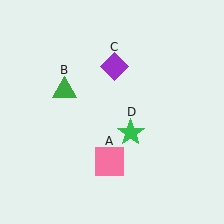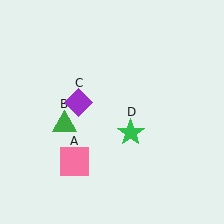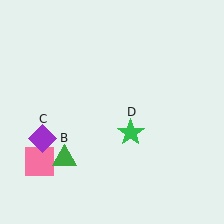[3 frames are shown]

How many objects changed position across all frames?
3 objects changed position: pink square (object A), green triangle (object B), purple diamond (object C).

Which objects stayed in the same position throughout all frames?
Green star (object D) remained stationary.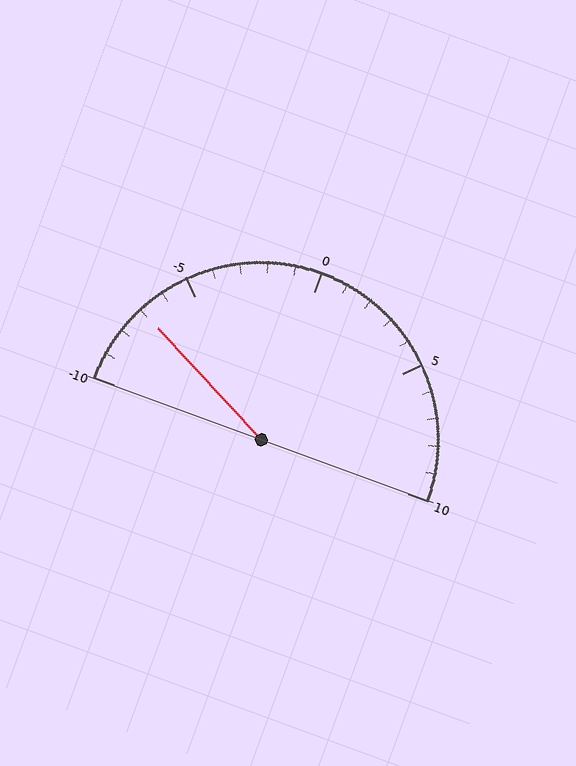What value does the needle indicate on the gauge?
The needle indicates approximately -7.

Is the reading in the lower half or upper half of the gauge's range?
The reading is in the lower half of the range (-10 to 10).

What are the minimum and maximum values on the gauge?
The gauge ranges from -10 to 10.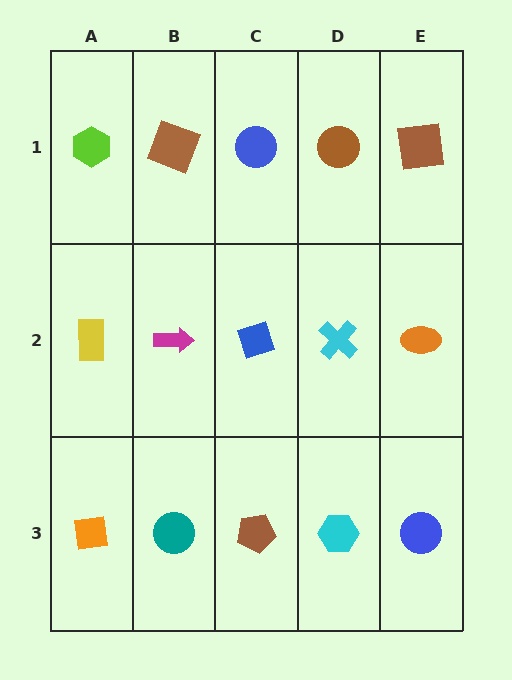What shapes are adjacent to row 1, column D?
A cyan cross (row 2, column D), a blue circle (row 1, column C), a brown square (row 1, column E).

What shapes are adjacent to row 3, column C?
A blue diamond (row 2, column C), a teal circle (row 3, column B), a cyan hexagon (row 3, column D).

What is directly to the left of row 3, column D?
A brown pentagon.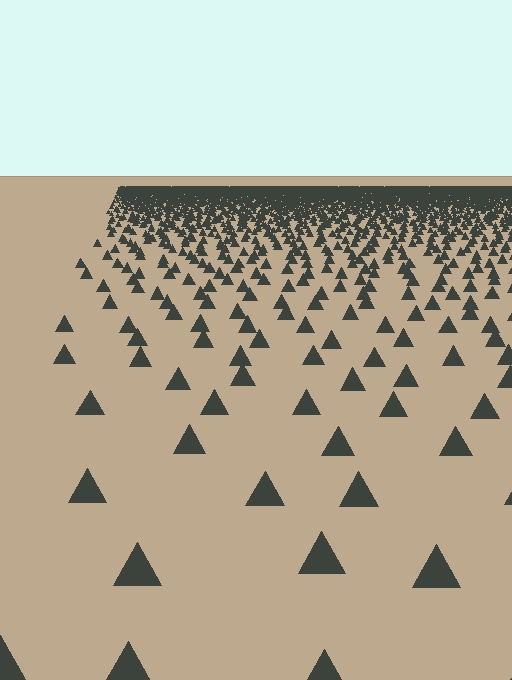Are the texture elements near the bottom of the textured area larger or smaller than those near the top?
Larger. Near the bottom, elements are closer to the viewer and appear at a bigger on-screen size.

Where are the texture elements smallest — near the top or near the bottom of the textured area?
Near the top.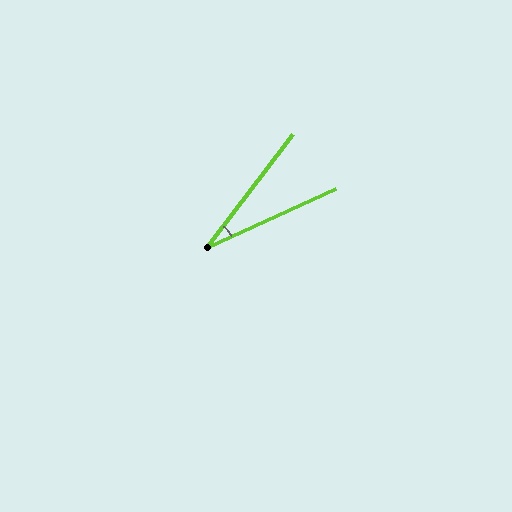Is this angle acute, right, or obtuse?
It is acute.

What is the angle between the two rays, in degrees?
Approximately 28 degrees.